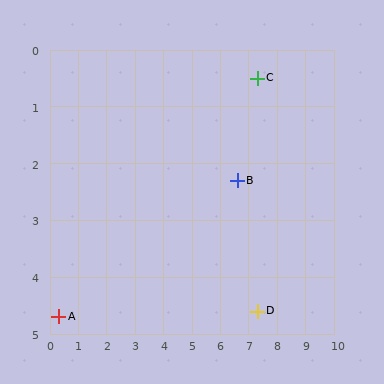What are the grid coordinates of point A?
Point A is at approximately (0.3, 4.7).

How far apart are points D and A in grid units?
Points D and A are about 7.0 grid units apart.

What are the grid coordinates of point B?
Point B is at approximately (6.6, 2.3).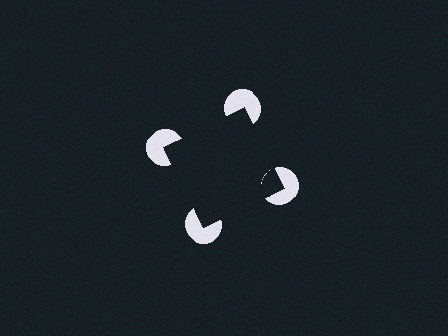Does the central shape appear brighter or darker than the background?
It typically appears slightly darker than the background, even though no actual brightness change is drawn.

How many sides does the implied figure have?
4 sides.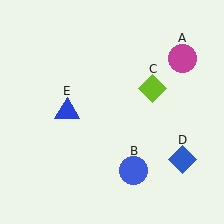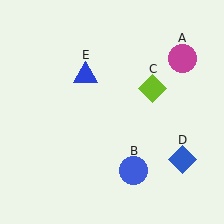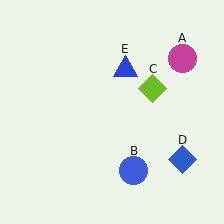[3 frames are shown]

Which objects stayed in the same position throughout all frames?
Magenta circle (object A) and blue circle (object B) and lime diamond (object C) and blue diamond (object D) remained stationary.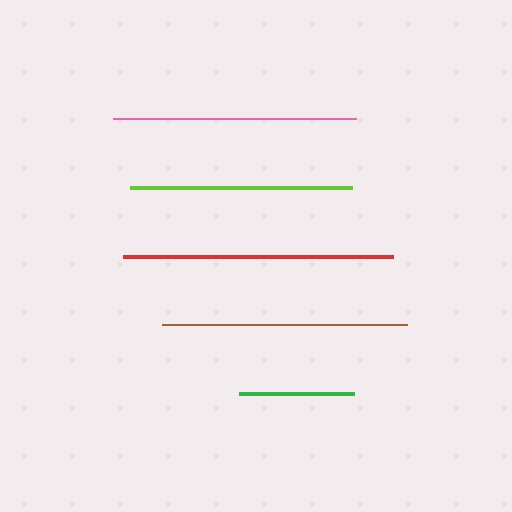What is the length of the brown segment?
The brown segment is approximately 245 pixels long.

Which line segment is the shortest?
The green line is the shortest at approximately 115 pixels.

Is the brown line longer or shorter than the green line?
The brown line is longer than the green line.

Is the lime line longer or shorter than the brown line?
The brown line is longer than the lime line.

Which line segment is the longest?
The red line is the longest at approximately 271 pixels.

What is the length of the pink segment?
The pink segment is approximately 243 pixels long.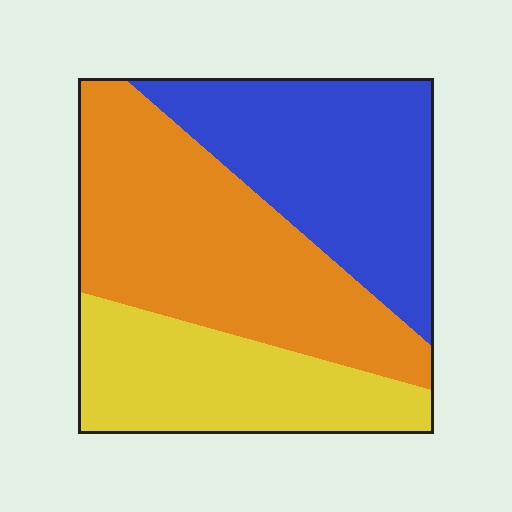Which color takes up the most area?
Orange, at roughly 40%.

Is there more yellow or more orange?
Orange.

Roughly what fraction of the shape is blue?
Blue takes up between a quarter and a half of the shape.